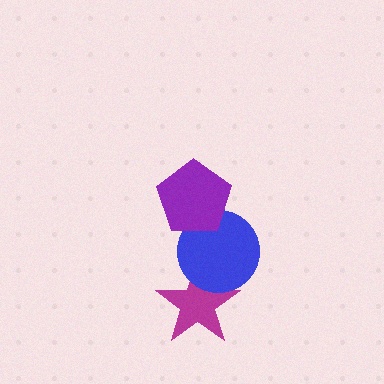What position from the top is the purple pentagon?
The purple pentagon is 1st from the top.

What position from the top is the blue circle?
The blue circle is 2nd from the top.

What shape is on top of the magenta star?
The blue circle is on top of the magenta star.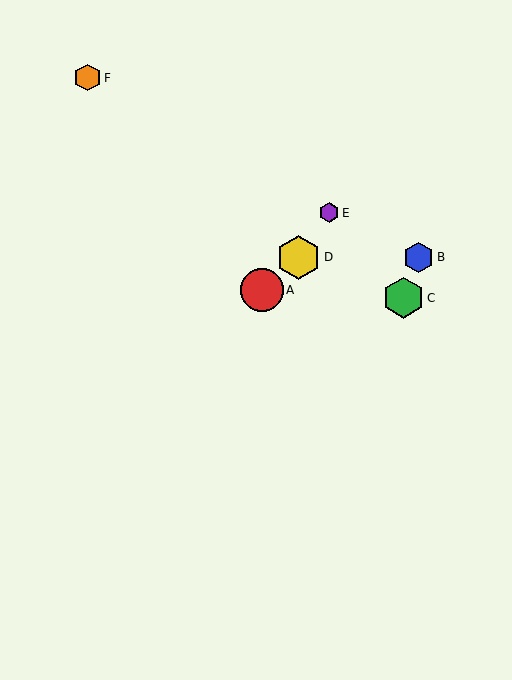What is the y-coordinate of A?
Object A is at y≈290.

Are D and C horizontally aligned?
No, D is at y≈257 and C is at y≈298.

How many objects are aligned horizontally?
2 objects (B, D) are aligned horizontally.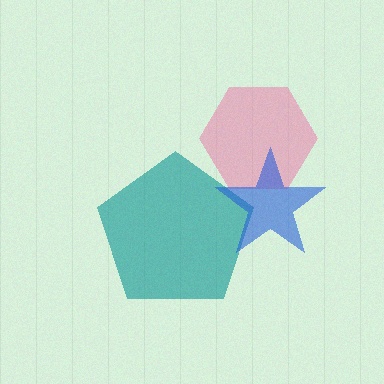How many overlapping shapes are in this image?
There are 3 overlapping shapes in the image.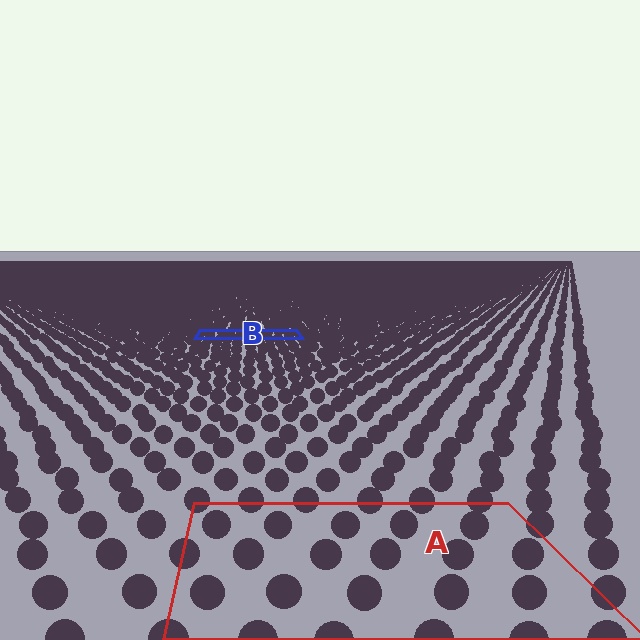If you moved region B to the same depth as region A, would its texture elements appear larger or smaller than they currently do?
They would appear larger. At a closer depth, the same texture elements are projected at a bigger on-screen size.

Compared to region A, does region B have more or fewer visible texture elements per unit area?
Region B has more texture elements per unit area — they are packed more densely because it is farther away.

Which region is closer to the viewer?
Region A is closer. The texture elements there are larger and more spread out.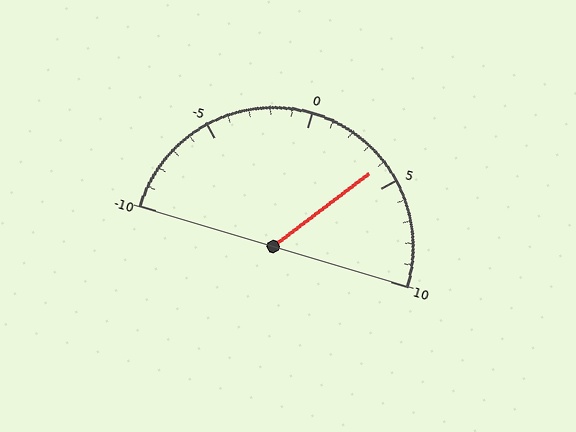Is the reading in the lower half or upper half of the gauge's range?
The reading is in the upper half of the range (-10 to 10).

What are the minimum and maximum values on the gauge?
The gauge ranges from -10 to 10.